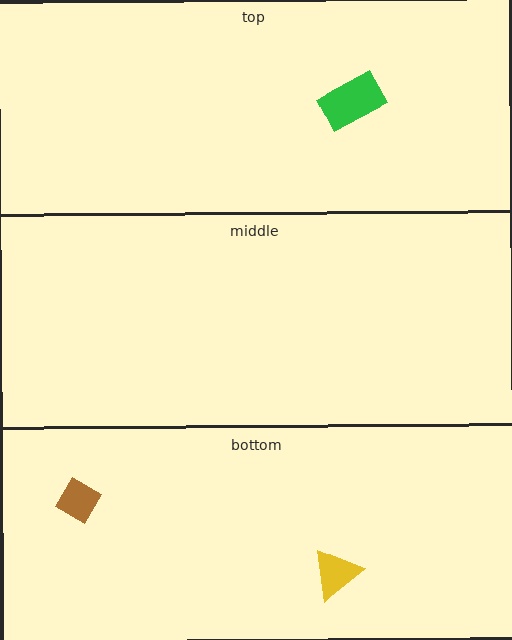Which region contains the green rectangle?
The top region.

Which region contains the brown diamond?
The bottom region.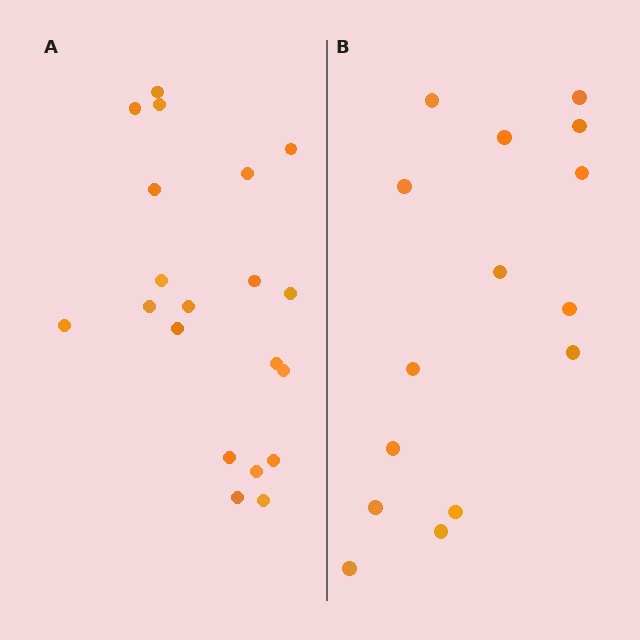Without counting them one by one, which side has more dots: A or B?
Region A (the left region) has more dots.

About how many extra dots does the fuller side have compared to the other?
Region A has about 5 more dots than region B.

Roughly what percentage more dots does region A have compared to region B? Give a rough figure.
About 35% more.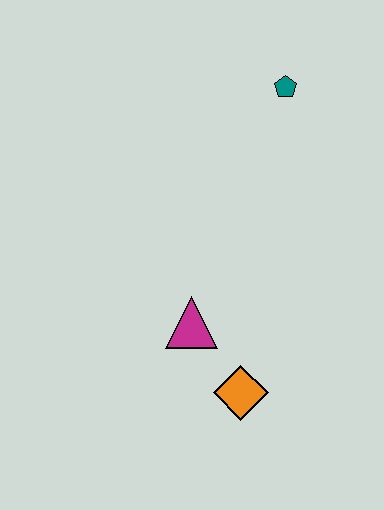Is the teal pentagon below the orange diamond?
No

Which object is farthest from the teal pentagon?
The orange diamond is farthest from the teal pentagon.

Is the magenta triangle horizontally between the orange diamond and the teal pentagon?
No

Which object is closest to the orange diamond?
The magenta triangle is closest to the orange diamond.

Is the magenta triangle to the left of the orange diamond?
Yes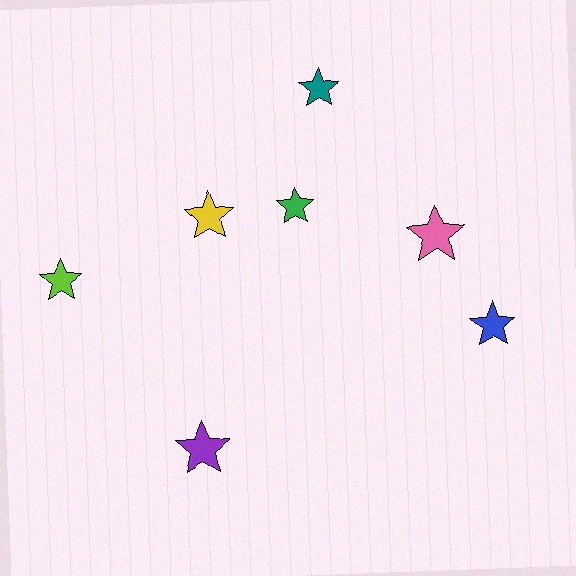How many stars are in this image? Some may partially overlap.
There are 7 stars.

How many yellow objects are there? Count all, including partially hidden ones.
There is 1 yellow object.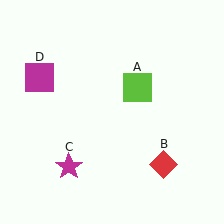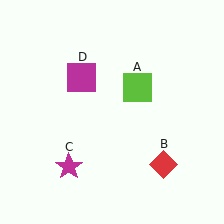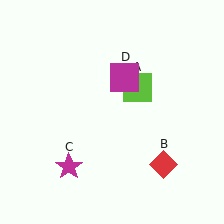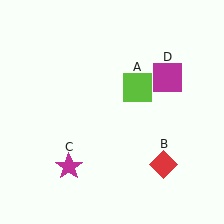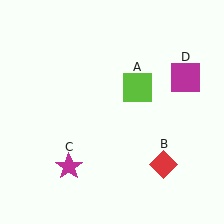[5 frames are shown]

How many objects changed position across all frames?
1 object changed position: magenta square (object D).